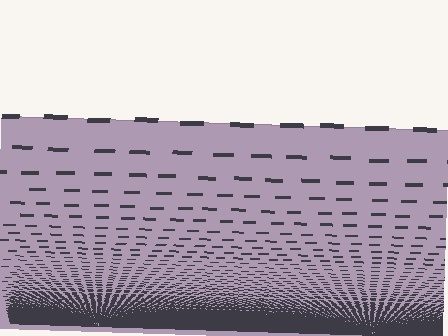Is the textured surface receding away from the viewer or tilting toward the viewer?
The surface appears to tilt toward the viewer. Texture elements get larger and sparser toward the top.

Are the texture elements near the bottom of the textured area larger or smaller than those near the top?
Smaller. The gradient is inverted — elements near the bottom are smaller and denser.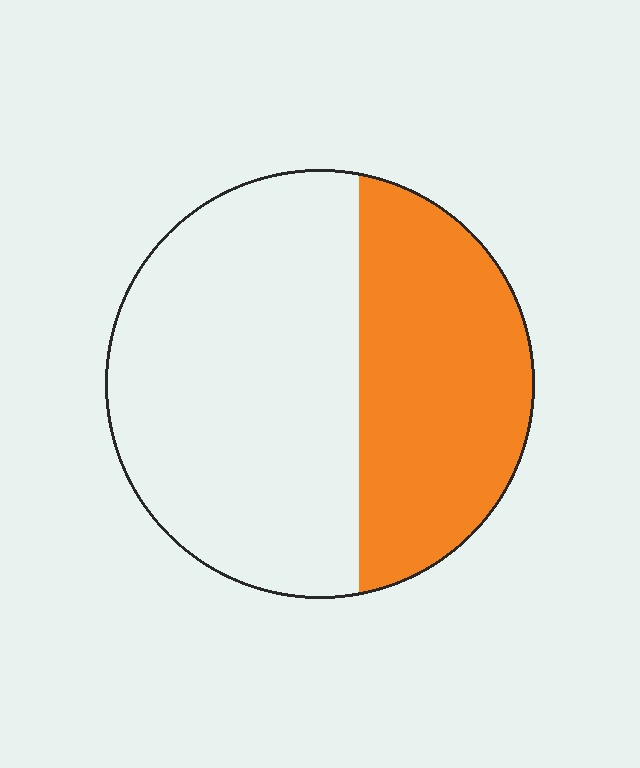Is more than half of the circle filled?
No.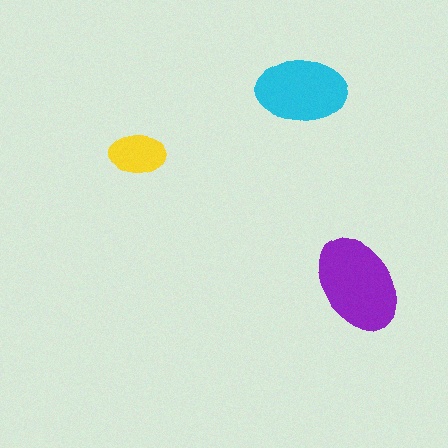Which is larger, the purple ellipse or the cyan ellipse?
The purple one.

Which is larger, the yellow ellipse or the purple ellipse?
The purple one.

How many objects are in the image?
There are 3 objects in the image.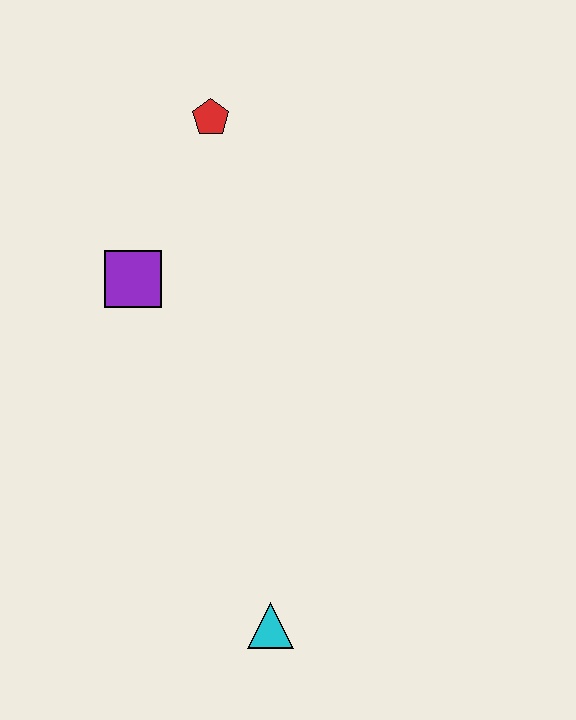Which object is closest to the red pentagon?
The purple square is closest to the red pentagon.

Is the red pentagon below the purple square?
No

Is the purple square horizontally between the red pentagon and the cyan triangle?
No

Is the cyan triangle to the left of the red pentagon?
No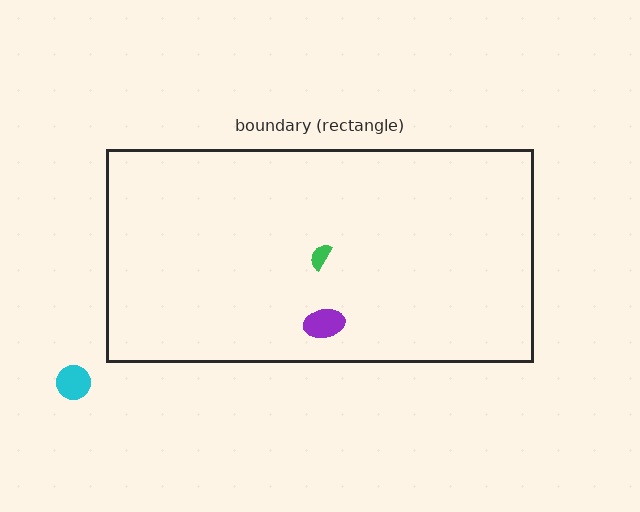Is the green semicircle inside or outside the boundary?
Inside.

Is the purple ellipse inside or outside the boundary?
Inside.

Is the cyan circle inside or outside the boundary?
Outside.